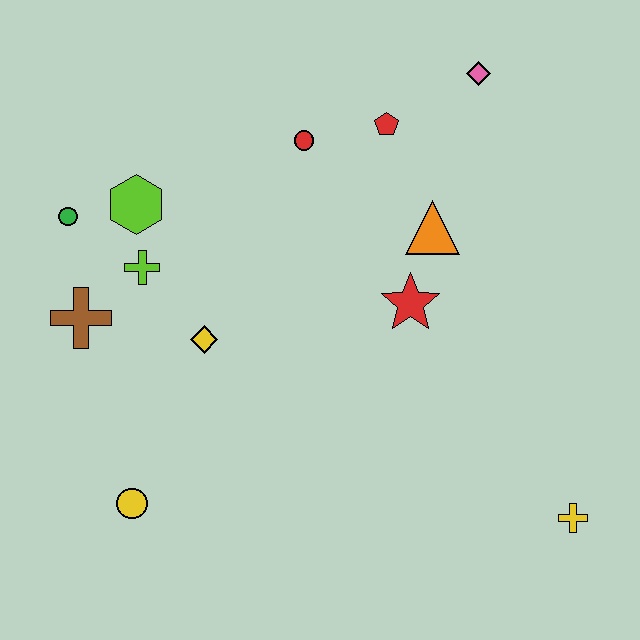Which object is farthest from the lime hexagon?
The yellow cross is farthest from the lime hexagon.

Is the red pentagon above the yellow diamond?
Yes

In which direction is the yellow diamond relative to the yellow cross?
The yellow diamond is to the left of the yellow cross.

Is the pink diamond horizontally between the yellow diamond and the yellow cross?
Yes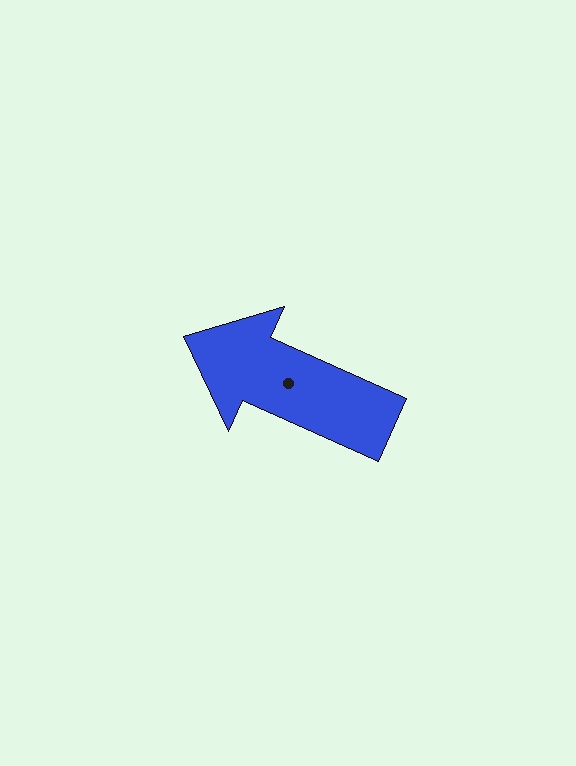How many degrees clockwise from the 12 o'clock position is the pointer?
Approximately 294 degrees.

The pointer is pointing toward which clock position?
Roughly 10 o'clock.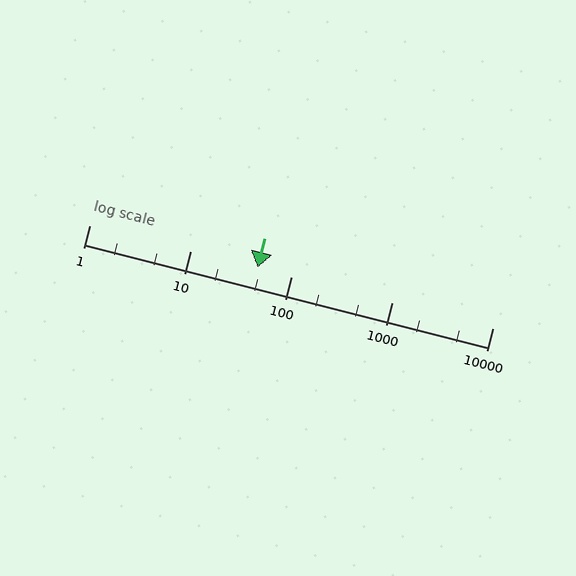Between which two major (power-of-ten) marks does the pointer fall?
The pointer is between 10 and 100.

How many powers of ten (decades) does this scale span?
The scale spans 4 decades, from 1 to 10000.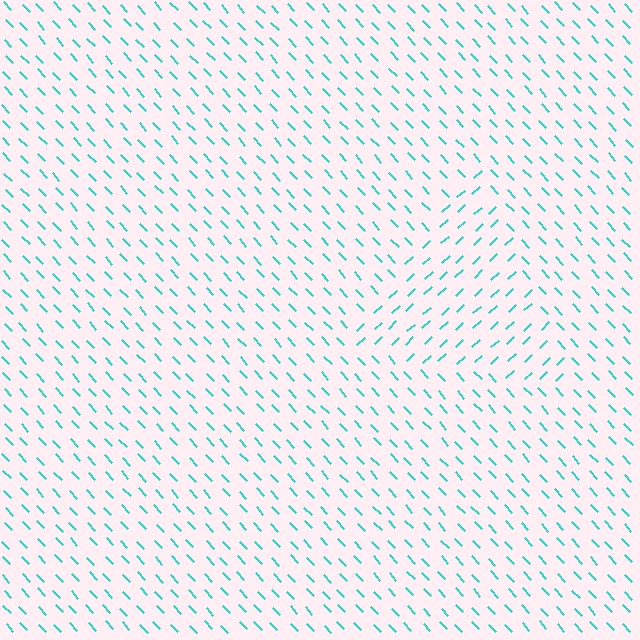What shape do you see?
I see a triangle.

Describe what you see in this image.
The image is filled with small cyan line segments. A triangle region in the image has lines oriented differently from the surrounding lines, creating a visible texture boundary.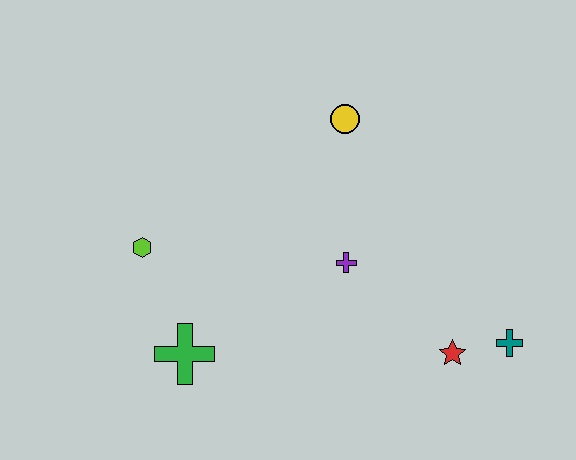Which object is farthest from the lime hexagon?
The teal cross is farthest from the lime hexagon.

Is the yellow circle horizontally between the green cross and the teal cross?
Yes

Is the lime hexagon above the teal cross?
Yes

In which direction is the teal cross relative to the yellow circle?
The teal cross is below the yellow circle.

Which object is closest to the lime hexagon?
The green cross is closest to the lime hexagon.